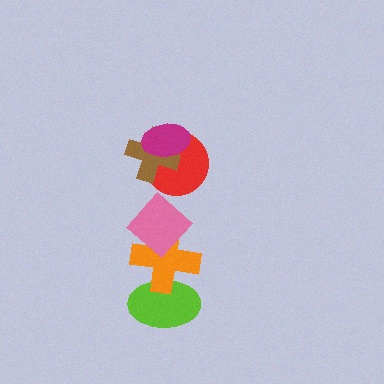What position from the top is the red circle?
The red circle is 3rd from the top.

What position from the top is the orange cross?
The orange cross is 5th from the top.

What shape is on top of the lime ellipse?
The orange cross is on top of the lime ellipse.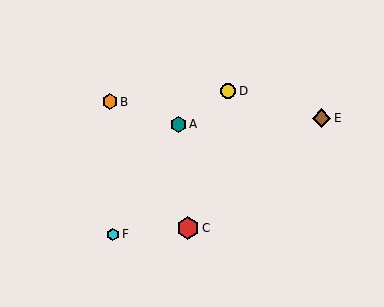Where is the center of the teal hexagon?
The center of the teal hexagon is at (179, 124).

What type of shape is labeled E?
Shape E is a brown diamond.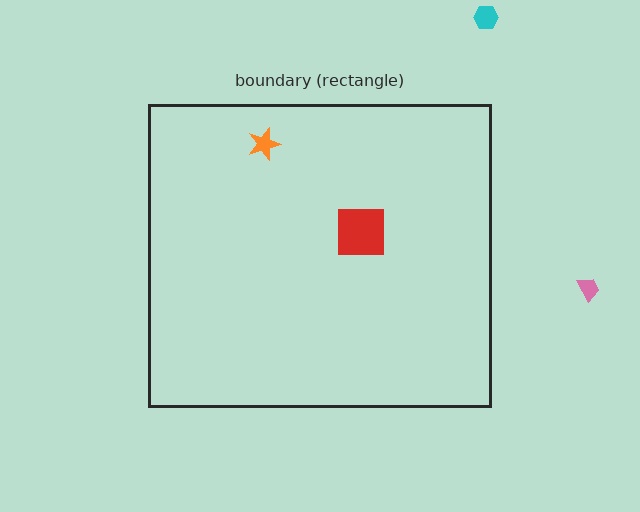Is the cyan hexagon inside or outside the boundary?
Outside.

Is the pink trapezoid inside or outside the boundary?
Outside.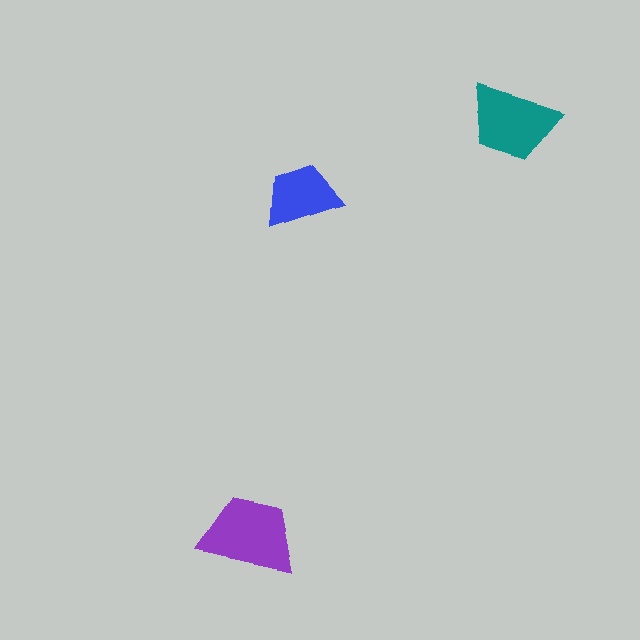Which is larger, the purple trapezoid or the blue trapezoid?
The purple one.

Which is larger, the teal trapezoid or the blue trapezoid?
The teal one.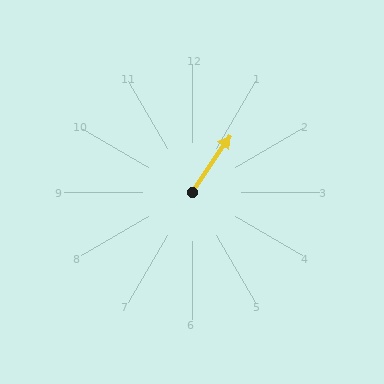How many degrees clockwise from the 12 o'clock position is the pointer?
Approximately 34 degrees.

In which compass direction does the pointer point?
Northeast.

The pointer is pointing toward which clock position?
Roughly 1 o'clock.